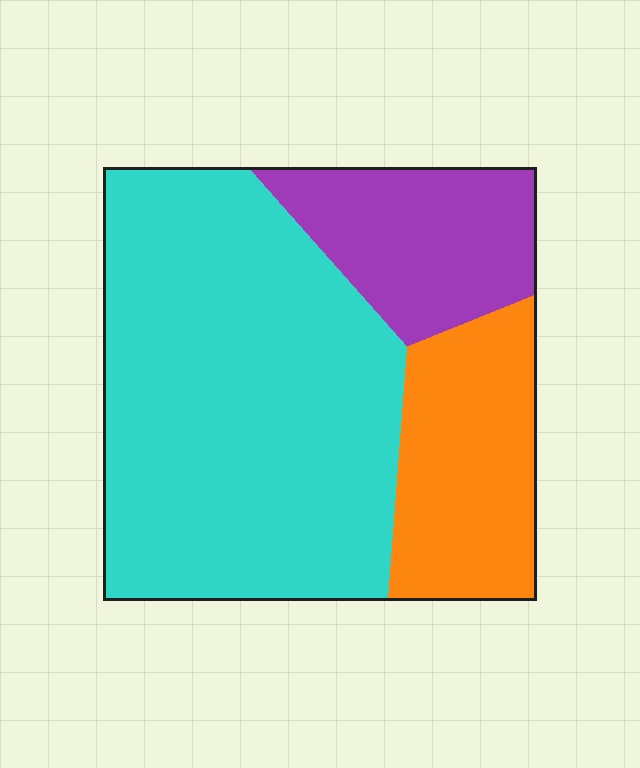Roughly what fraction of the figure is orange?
Orange covers roughly 20% of the figure.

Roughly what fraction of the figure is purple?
Purple takes up about one sixth (1/6) of the figure.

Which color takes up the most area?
Cyan, at roughly 60%.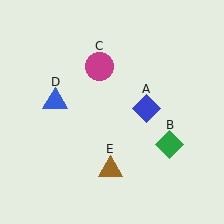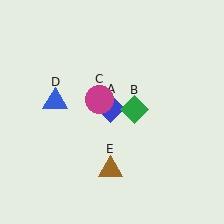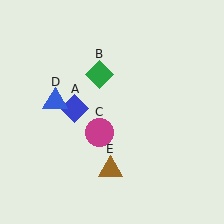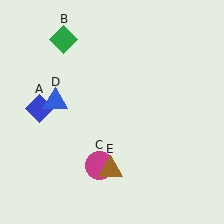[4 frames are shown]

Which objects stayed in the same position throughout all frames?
Blue triangle (object D) and brown triangle (object E) remained stationary.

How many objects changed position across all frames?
3 objects changed position: blue diamond (object A), green diamond (object B), magenta circle (object C).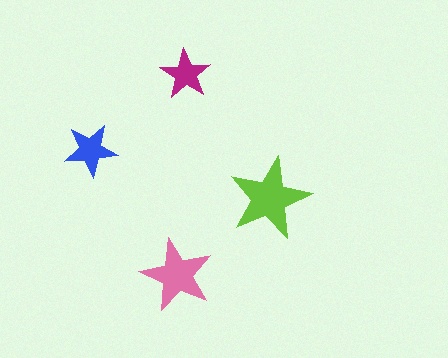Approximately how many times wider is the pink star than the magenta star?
About 1.5 times wider.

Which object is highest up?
The magenta star is topmost.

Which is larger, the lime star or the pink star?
The lime one.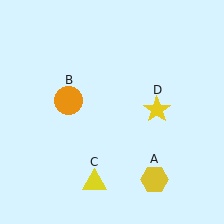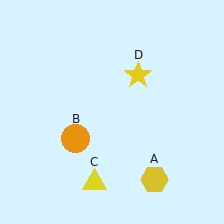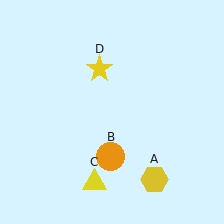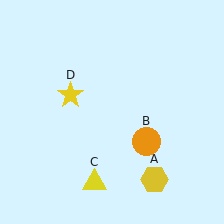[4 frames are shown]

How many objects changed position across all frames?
2 objects changed position: orange circle (object B), yellow star (object D).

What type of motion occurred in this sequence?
The orange circle (object B), yellow star (object D) rotated counterclockwise around the center of the scene.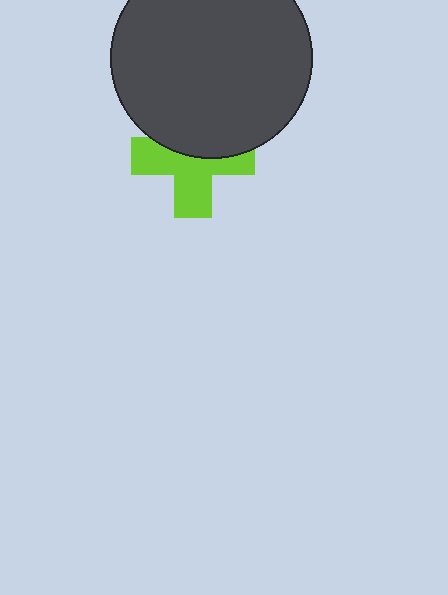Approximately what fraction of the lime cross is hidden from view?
Roughly 43% of the lime cross is hidden behind the dark gray circle.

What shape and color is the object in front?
The object in front is a dark gray circle.